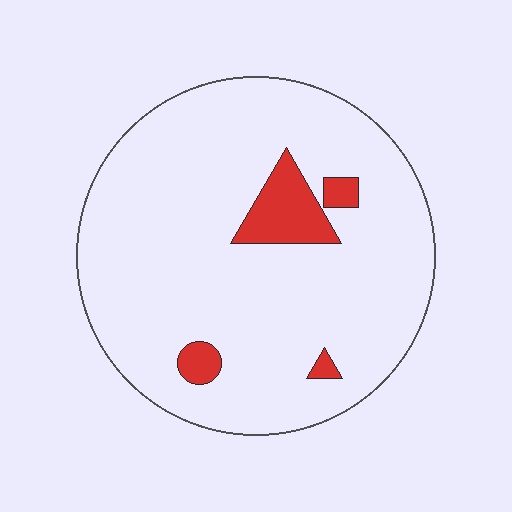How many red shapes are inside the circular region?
4.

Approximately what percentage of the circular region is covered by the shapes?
Approximately 10%.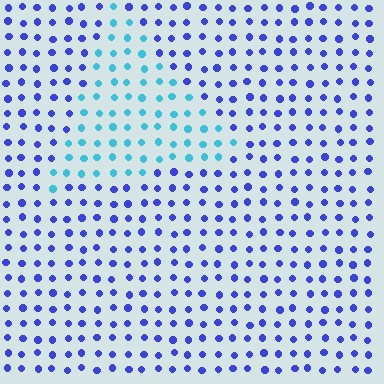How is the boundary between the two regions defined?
The boundary is defined purely by a slight shift in hue (about 48 degrees). Spacing, size, and orientation are identical on both sides.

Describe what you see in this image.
The image is filled with small blue elements in a uniform arrangement. A triangle-shaped region is visible where the elements are tinted to a slightly different hue, forming a subtle color boundary.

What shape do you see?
I see a triangle.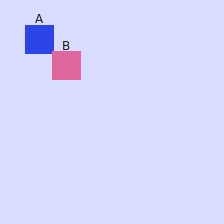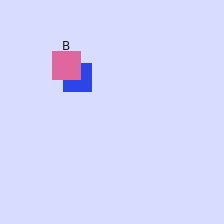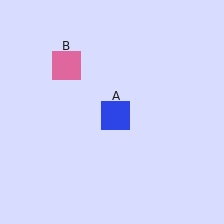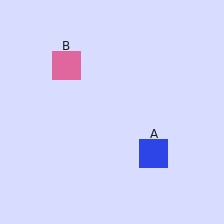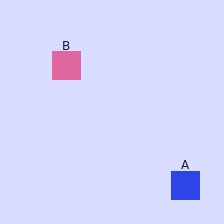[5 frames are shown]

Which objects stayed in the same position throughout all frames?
Pink square (object B) remained stationary.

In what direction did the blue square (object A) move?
The blue square (object A) moved down and to the right.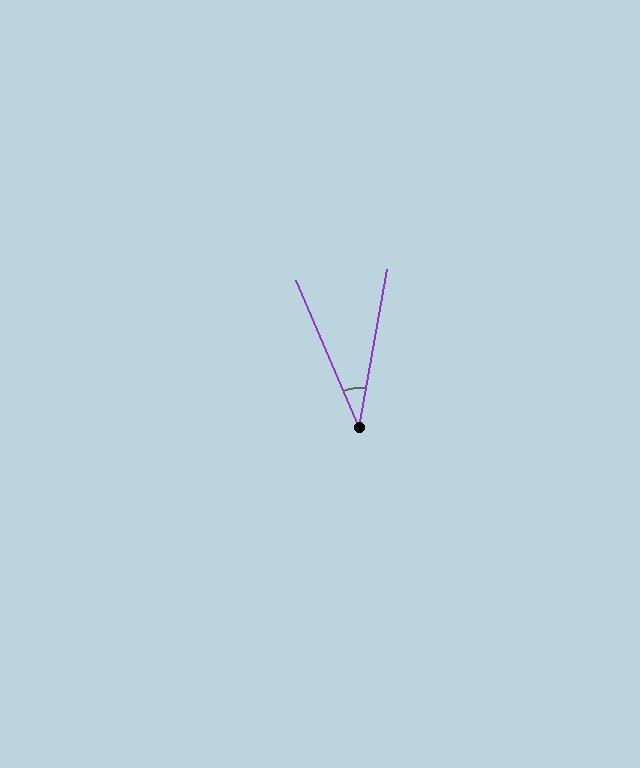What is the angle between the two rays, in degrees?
Approximately 33 degrees.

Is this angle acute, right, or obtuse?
It is acute.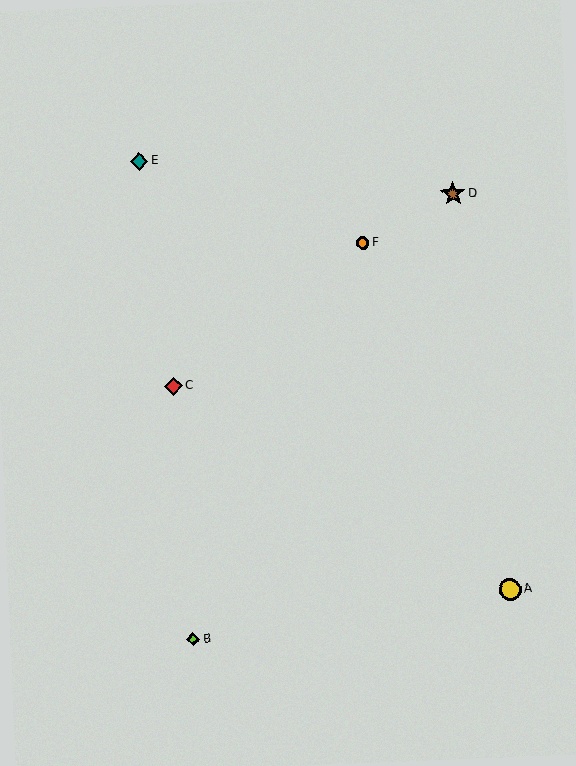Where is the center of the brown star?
The center of the brown star is at (453, 194).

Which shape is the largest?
The brown star (labeled D) is the largest.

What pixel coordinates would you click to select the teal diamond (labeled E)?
Click at (139, 161) to select the teal diamond E.